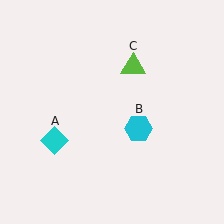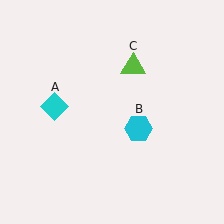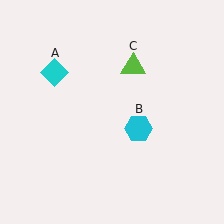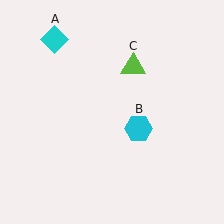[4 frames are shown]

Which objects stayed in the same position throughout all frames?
Cyan hexagon (object B) and lime triangle (object C) remained stationary.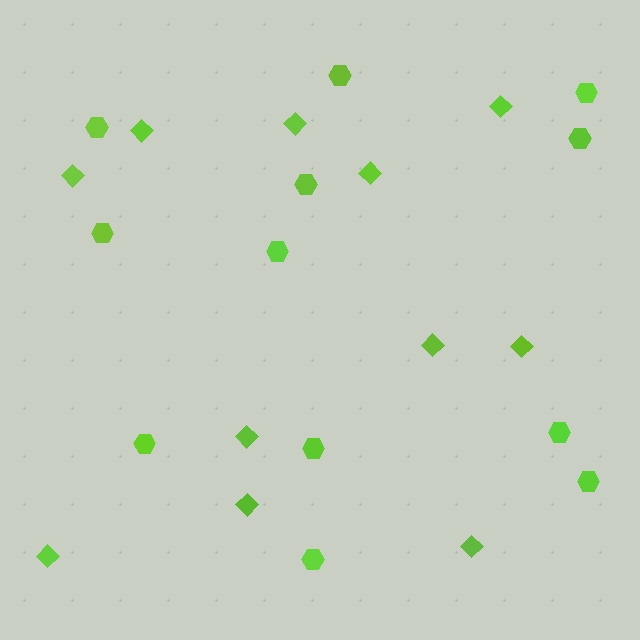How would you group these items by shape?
There are 2 groups: one group of diamonds (11) and one group of hexagons (12).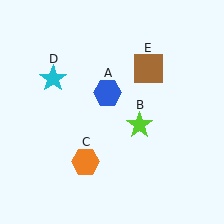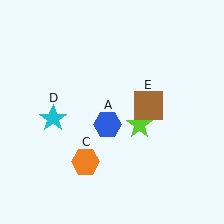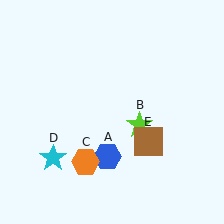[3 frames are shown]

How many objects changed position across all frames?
3 objects changed position: blue hexagon (object A), cyan star (object D), brown square (object E).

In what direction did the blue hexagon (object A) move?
The blue hexagon (object A) moved down.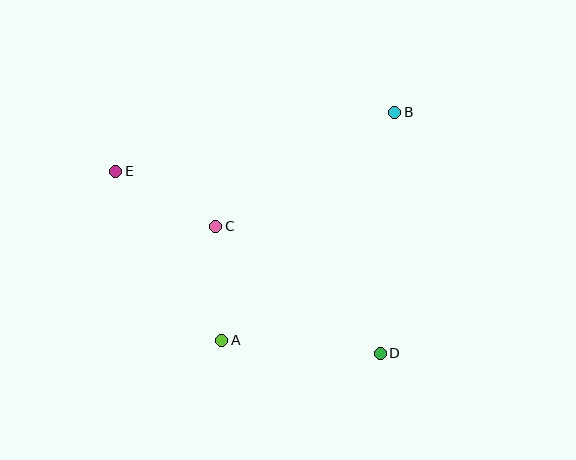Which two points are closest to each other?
Points C and E are closest to each other.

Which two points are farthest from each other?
Points D and E are farthest from each other.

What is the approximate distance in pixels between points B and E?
The distance between B and E is approximately 285 pixels.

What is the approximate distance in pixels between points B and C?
The distance between B and C is approximately 212 pixels.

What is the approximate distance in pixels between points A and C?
The distance between A and C is approximately 114 pixels.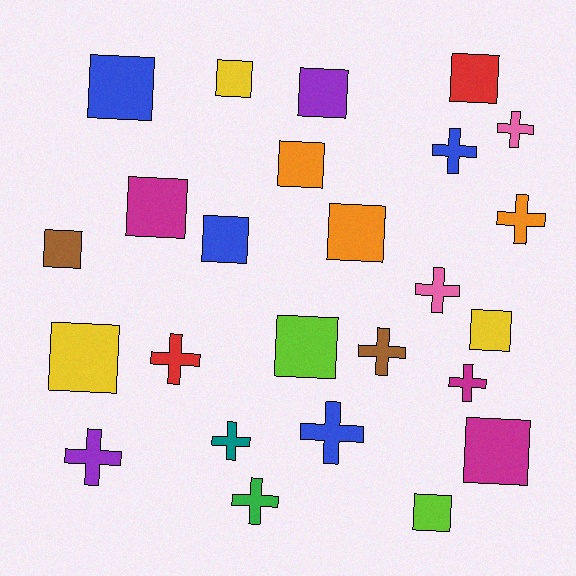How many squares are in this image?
There are 14 squares.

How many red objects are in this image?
There are 2 red objects.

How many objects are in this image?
There are 25 objects.